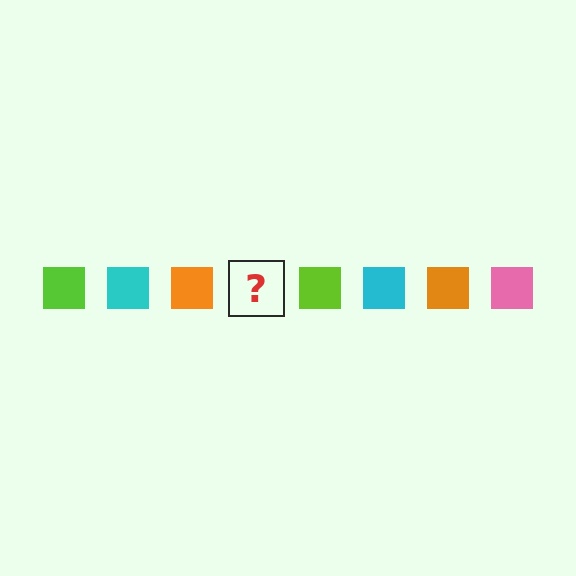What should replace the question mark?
The question mark should be replaced with a pink square.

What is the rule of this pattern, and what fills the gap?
The rule is that the pattern cycles through lime, cyan, orange, pink squares. The gap should be filled with a pink square.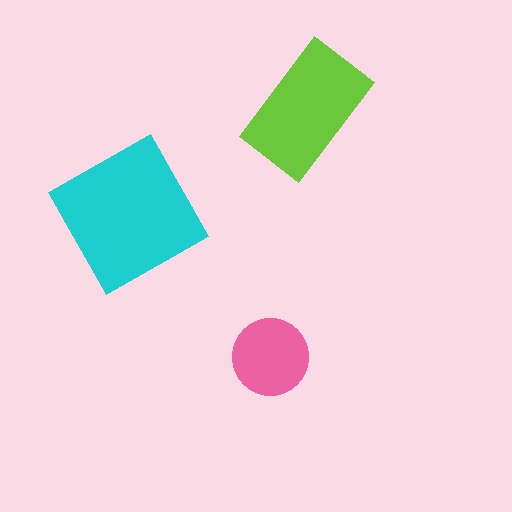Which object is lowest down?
The pink circle is bottommost.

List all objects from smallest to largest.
The pink circle, the lime rectangle, the cyan square.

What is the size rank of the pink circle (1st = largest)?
3rd.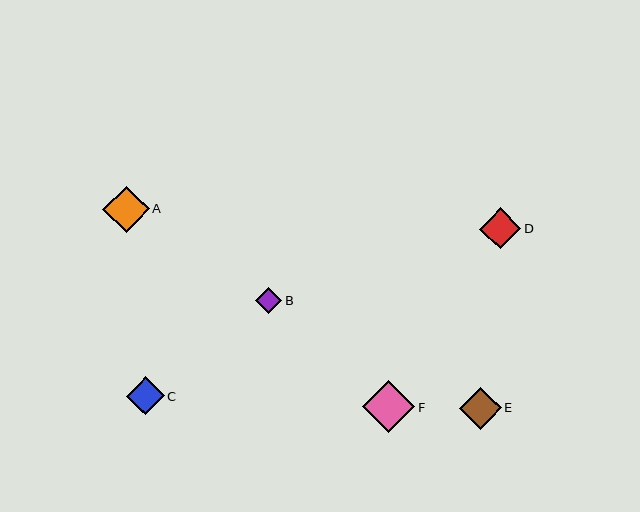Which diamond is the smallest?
Diamond B is the smallest with a size of approximately 26 pixels.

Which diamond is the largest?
Diamond F is the largest with a size of approximately 52 pixels.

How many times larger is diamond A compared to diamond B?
Diamond A is approximately 1.8 times the size of diamond B.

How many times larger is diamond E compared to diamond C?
Diamond E is approximately 1.1 times the size of diamond C.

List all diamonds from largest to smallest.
From largest to smallest: F, A, E, D, C, B.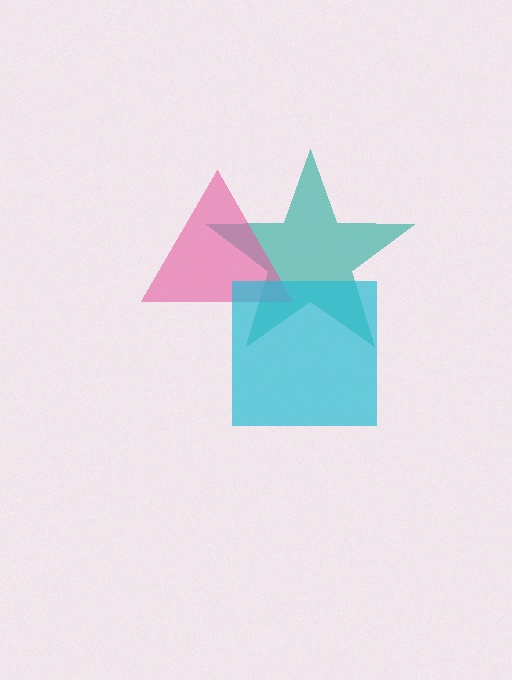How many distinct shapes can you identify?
There are 3 distinct shapes: a teal star, a pink triangle, a cyan square.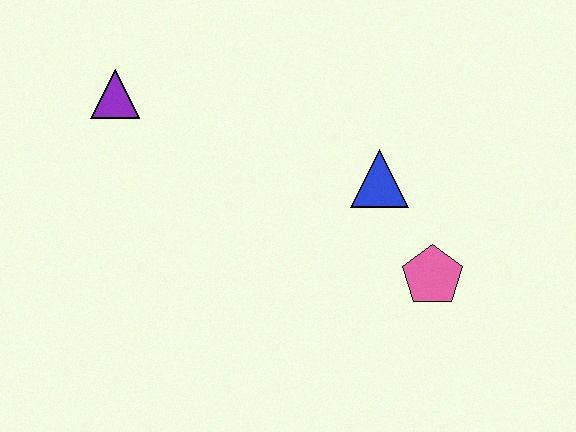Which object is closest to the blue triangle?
The pink pentagon is closest to the blue triangle.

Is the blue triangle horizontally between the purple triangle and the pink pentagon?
Yes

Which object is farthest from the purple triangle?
The pink pentagon is farthest from the purple triangle.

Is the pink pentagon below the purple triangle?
Yes